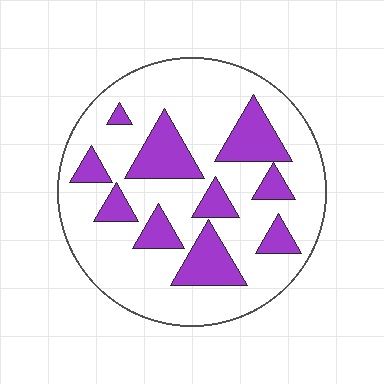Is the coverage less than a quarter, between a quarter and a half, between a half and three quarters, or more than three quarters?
Between a quarter and a half.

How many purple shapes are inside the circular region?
10.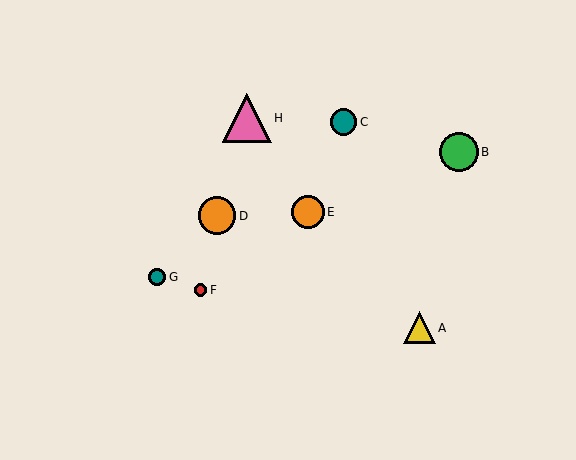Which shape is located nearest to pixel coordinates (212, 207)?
The orange circle (labeled D) at (217, 216) is nearest to that location.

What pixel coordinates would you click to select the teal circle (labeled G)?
Click at (157, 277) to select the teal circle G.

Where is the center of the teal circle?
The center of the teal circle is at (157, 277).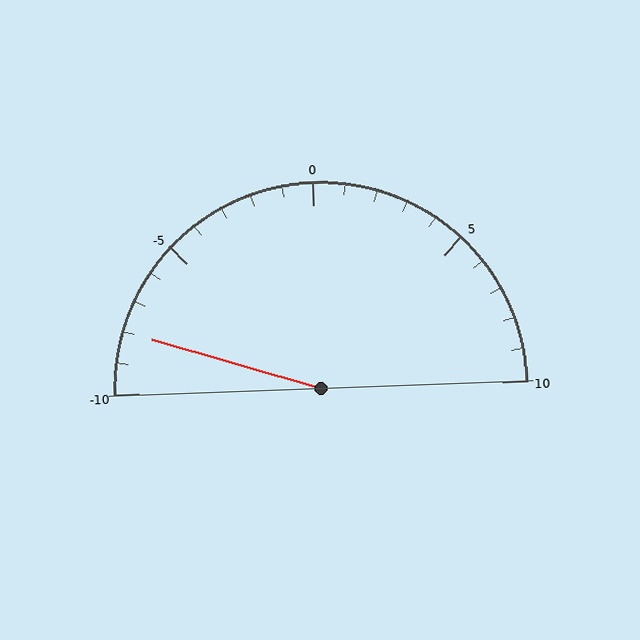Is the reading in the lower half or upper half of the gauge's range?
The reading is in the lower half of the range (-10 to 10).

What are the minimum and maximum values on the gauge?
The gauge ranges from -10 to 10.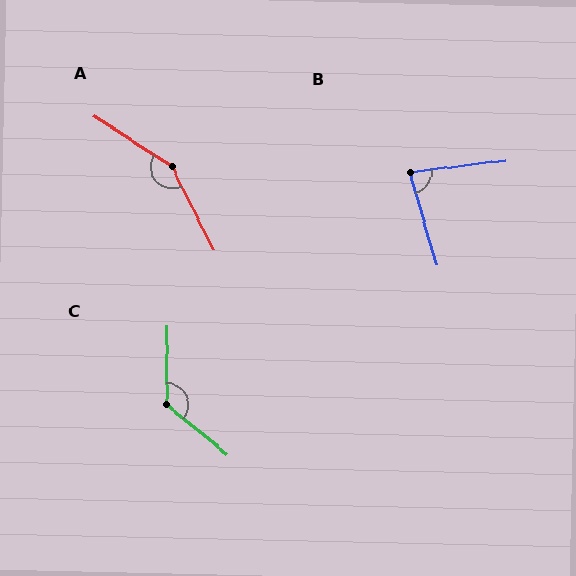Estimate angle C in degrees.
Approximately 129 degrees.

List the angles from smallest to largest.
B (81°), C (129°), A (150°).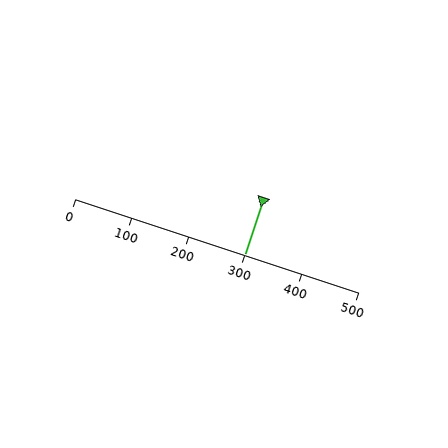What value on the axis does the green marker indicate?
The marker indicates approximately 300.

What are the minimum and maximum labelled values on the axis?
The axis runs from 0 to 500.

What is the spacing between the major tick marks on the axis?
The major ticks are spaced 100 apart.